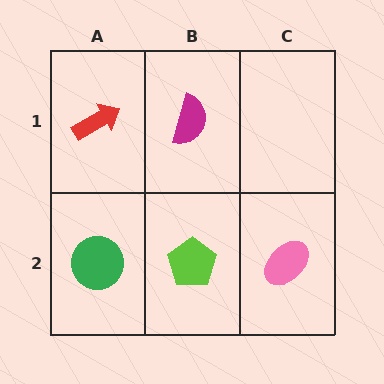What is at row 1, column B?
A magenta semicircle.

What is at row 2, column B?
A lime pentagon.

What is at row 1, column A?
A red arrow.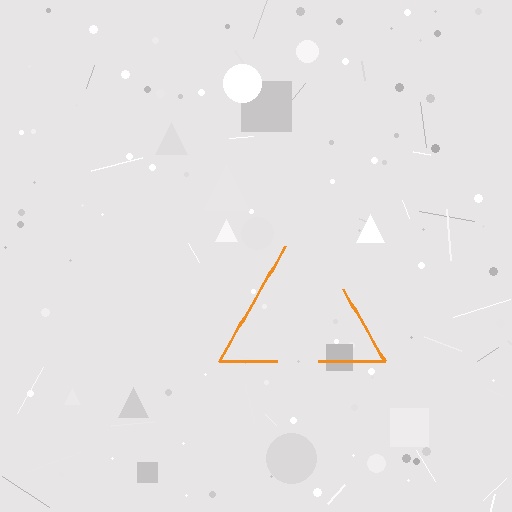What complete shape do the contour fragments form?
The contour fragments form a triangle.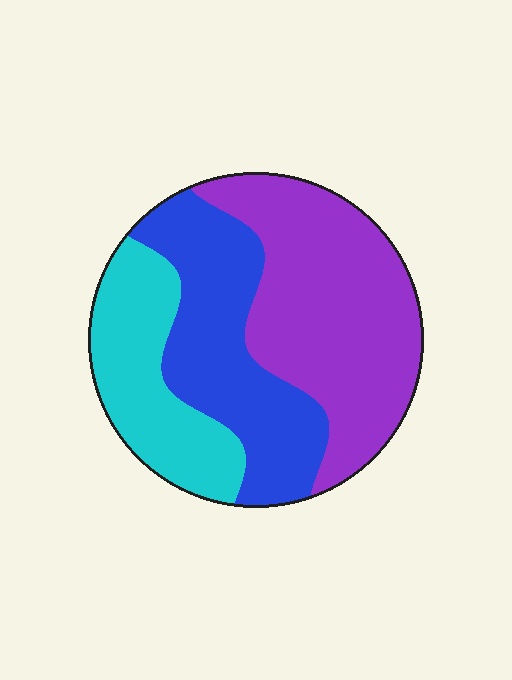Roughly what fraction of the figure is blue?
Blue covers around 30% of the figure.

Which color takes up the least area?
Cyan, at roughly 25%.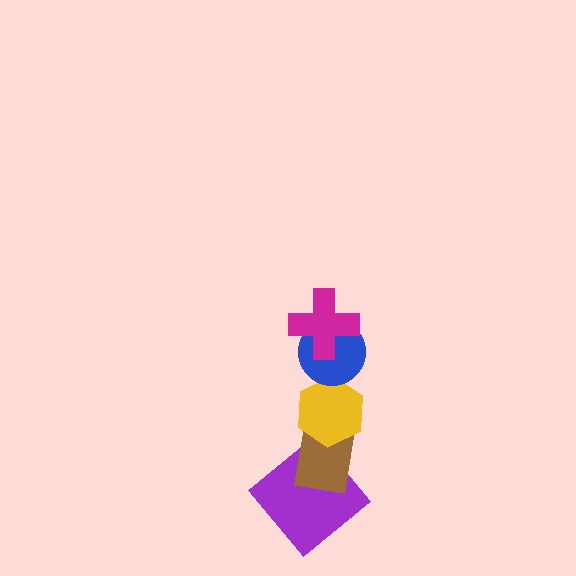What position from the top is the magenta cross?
The magenta cross is 1st from the top.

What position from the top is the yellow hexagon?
The yellow hexagon is 3rd from the top.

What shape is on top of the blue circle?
The magenta cross is on top of the blue circle.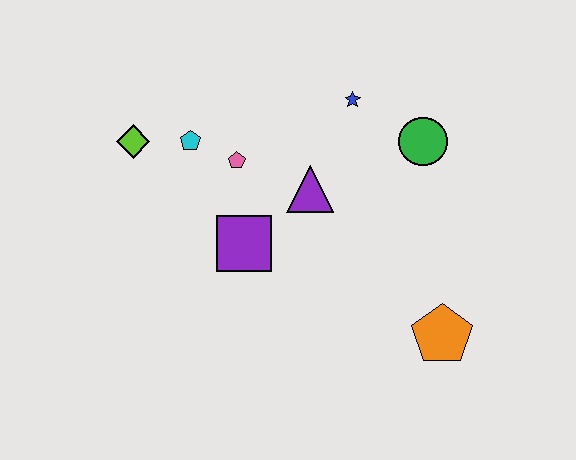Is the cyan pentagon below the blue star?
Yes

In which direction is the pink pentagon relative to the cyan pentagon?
The pink pentagon is to the right of the cyan pentagon.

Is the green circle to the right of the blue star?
Yes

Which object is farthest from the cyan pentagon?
The orange pentagon is farthest from the cyan pentagon.